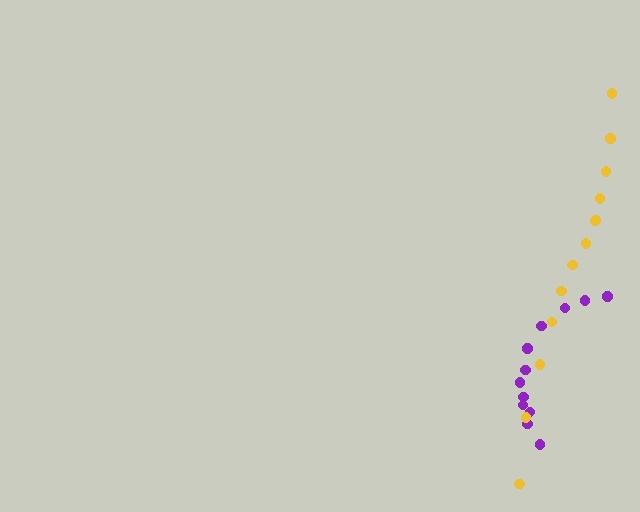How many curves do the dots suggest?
There are 2 distinct paths.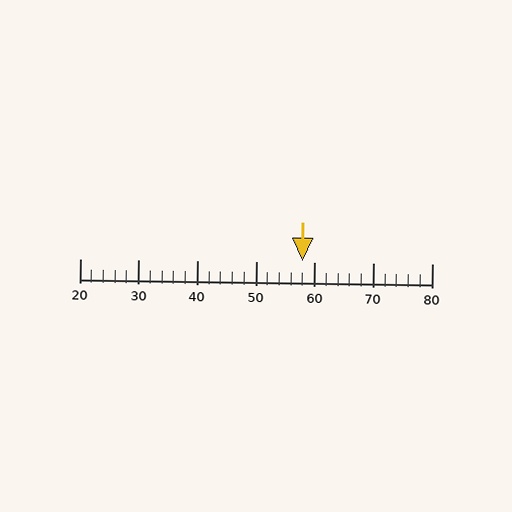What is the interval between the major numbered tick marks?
The major tick marks are spaced 10 units apart.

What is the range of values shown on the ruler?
The ruler shows values from 20 to 80.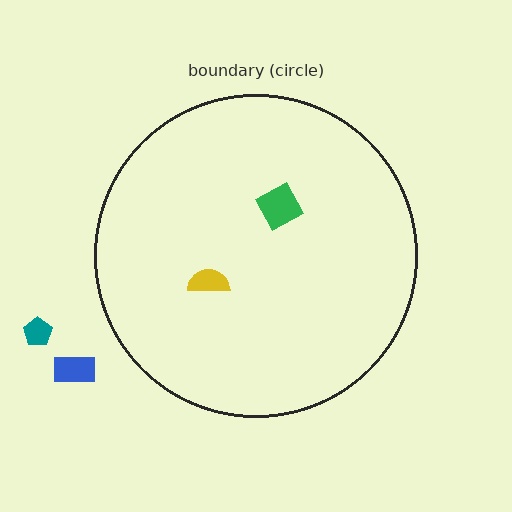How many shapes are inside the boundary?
2 inside, 2 outside.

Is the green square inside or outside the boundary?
Inside.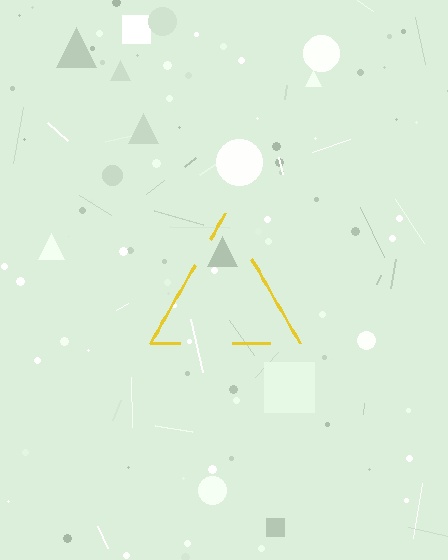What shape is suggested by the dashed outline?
The dashed outline suggests a triangle.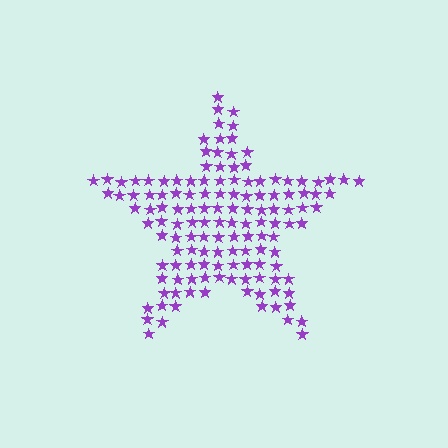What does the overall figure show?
The overall figure shows a star.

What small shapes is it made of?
It is made of small stars.